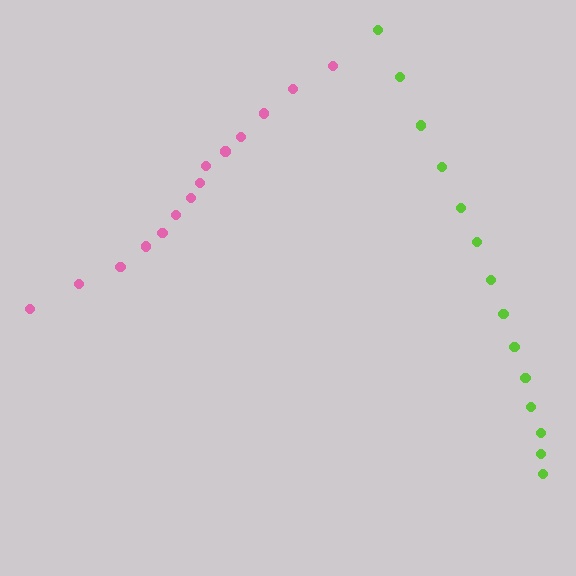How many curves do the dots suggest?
There are 2 distinct paths.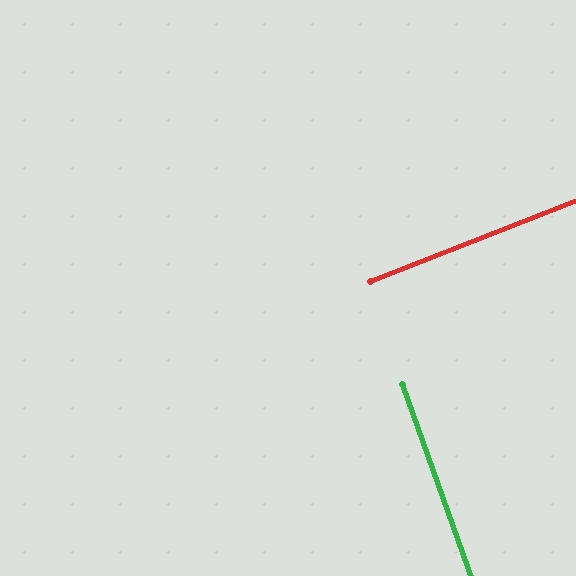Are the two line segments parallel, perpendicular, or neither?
Perpendicular — they meet at approximately 88°.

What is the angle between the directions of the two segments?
Approximately 88 degrees.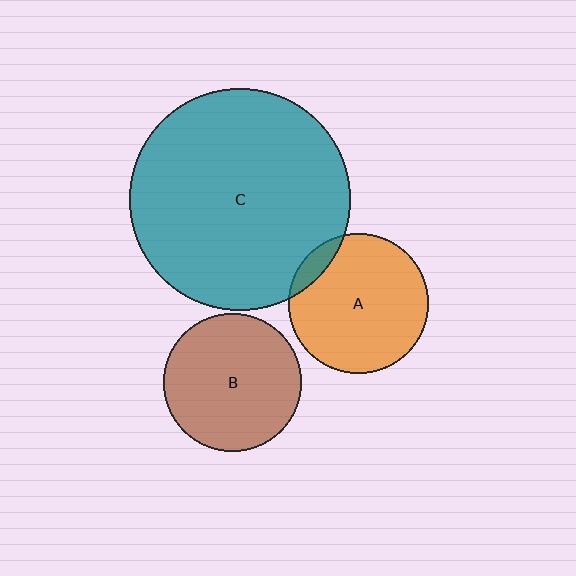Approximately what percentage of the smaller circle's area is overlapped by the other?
Approximately 10%.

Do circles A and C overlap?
Yes.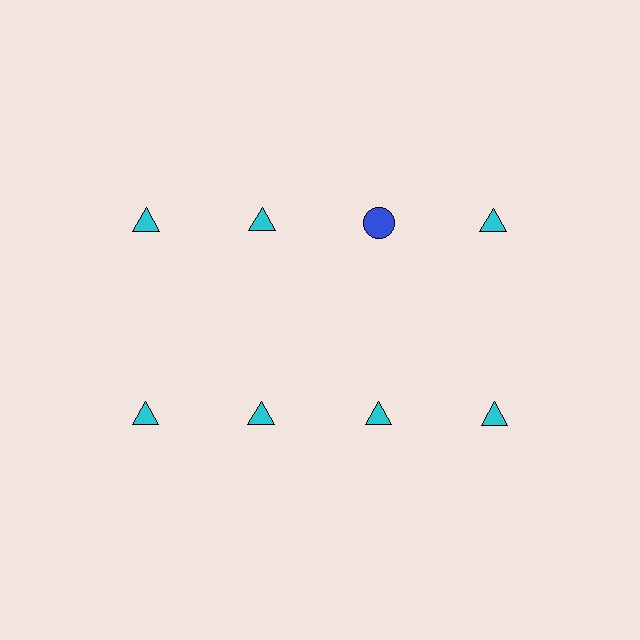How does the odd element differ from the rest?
It differs in both color (blue instead of cyan) and shape (circle instead of triangle).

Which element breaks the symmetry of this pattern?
The blue circle in the top row, center column breaks the symmetry. All other shapes are cyan triangles.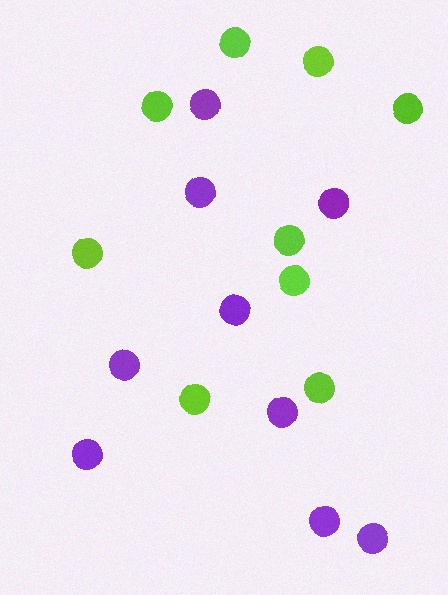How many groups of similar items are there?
There are 2 groups: one group of purple circles (9) and one group of lime circles (9).